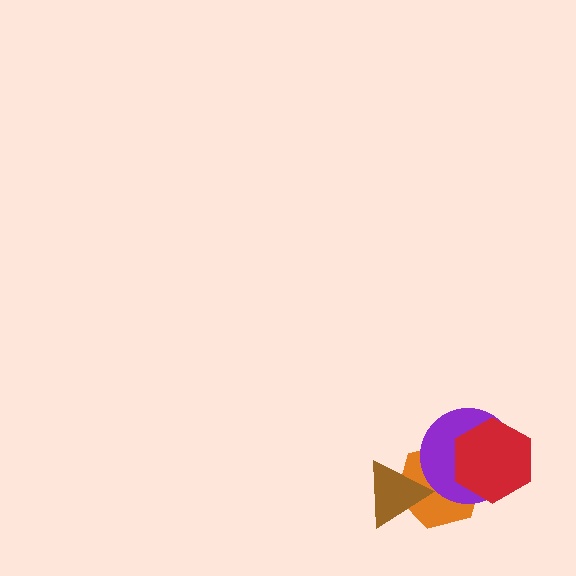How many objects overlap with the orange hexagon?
3 objects overlap with the orange hexagon.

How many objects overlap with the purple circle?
2 objects overlap with the purple circle.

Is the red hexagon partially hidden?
No, no other shape covers it.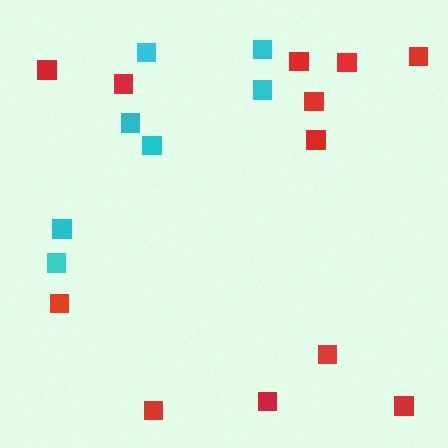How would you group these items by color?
There are 2 groups: one group of cyan squares (7) and one group of red squares (12).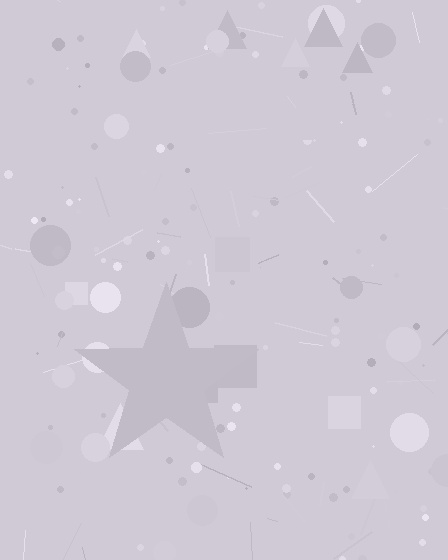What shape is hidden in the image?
A star is hidden in the image.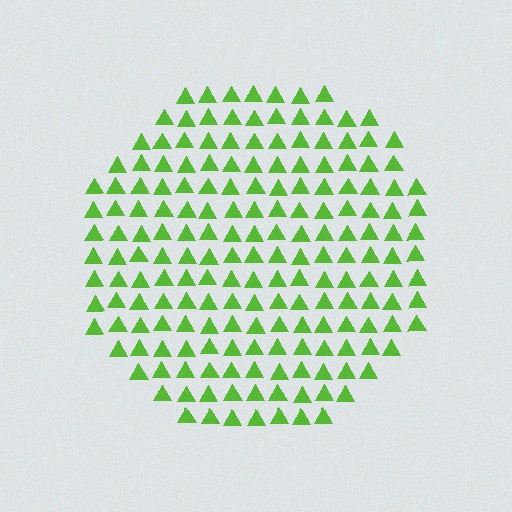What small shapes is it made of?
It is made of small triangles.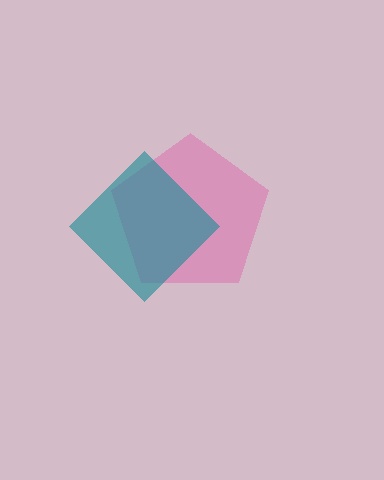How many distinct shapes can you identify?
There are 2 distinct shapes: a pink pentagon, a teal diamond.